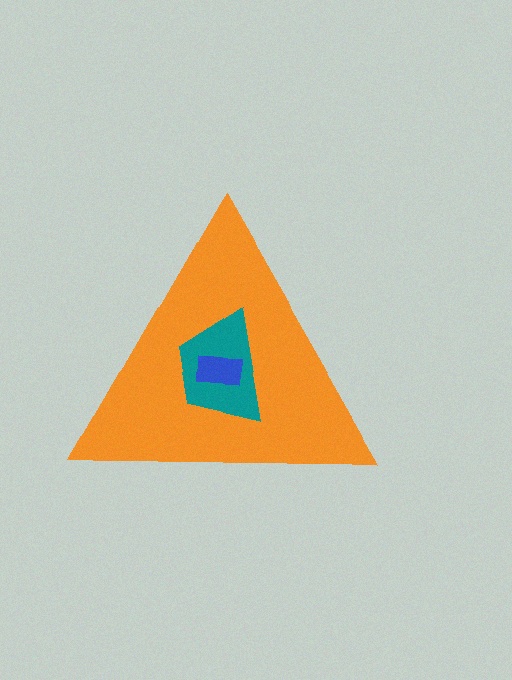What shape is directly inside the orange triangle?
The teal trapezoid.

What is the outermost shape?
The orange triangle.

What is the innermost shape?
The blue rectangle.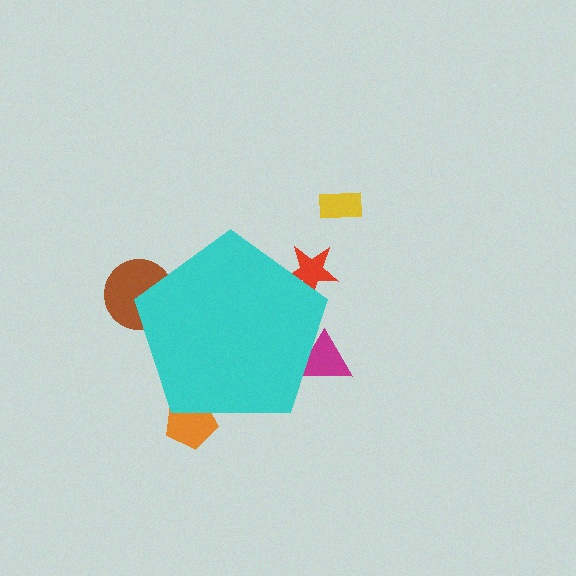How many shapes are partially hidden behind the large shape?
4 shapes are partially hidden.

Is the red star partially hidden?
Yes, the red star is partially hidden behind the cyan pentagon.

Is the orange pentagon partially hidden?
Yes, the orange pentagon is partially hidden behind the cyan pentagon.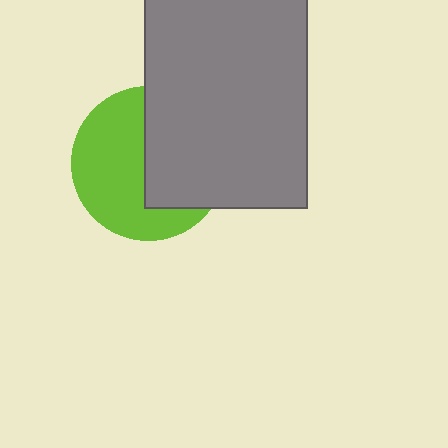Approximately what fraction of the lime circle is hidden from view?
Roughly 46% of the lime circle is hidden behind the gray rectangle.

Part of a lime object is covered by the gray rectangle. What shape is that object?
It is a circle.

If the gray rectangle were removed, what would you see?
You would see the complete lime circle.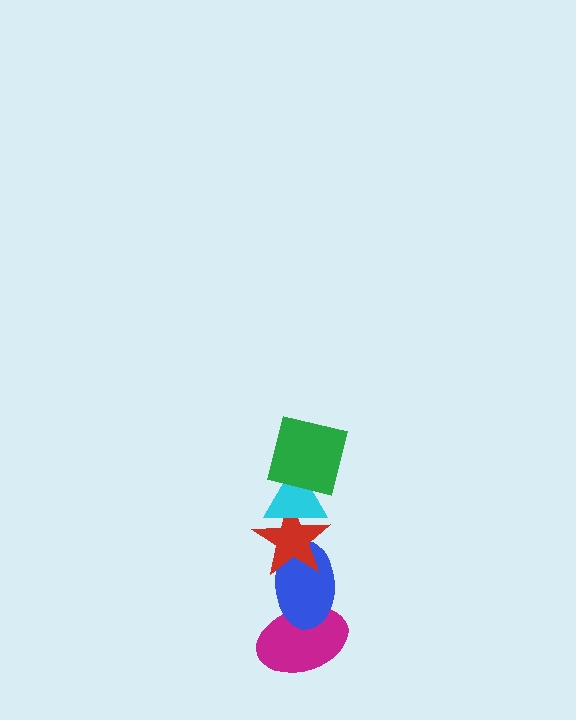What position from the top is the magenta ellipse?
The magenta ellipse is 5th from the top.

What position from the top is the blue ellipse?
The blue ellipse is 4th from the top.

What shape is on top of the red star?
The cyan triangle is on top of the red star.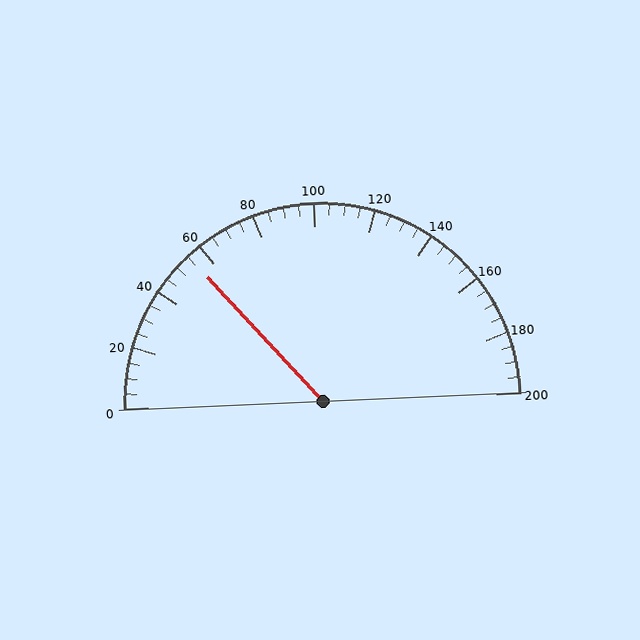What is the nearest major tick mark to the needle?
The nearest major tick mark is 60.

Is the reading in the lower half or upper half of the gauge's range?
The reading is in the lower half of the range (0 to 200).